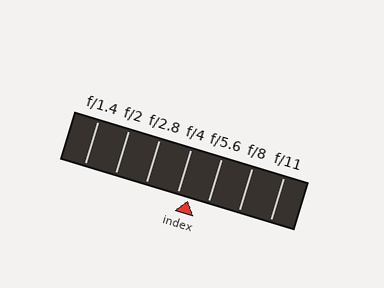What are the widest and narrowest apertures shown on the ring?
The widest aperture shown is f/1.4 and the narrowest is f/11.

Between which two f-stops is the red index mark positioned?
The index mark is between f/4 and f/5.6.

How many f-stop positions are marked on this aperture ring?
There are 7 f-stop positions marked.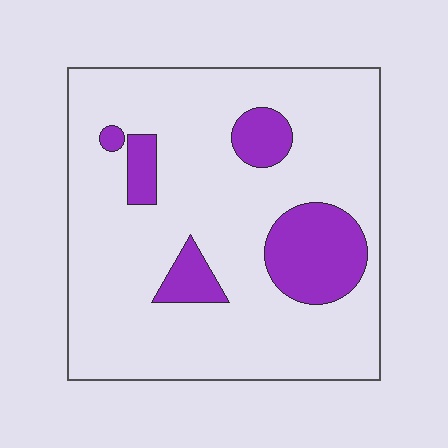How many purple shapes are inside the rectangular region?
5.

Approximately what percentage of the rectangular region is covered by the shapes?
Approximately 15%.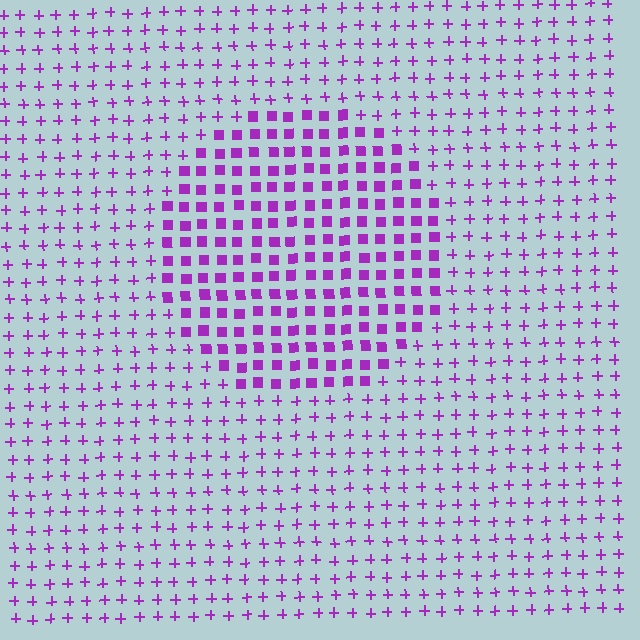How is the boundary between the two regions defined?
The boundary is defined by a change in element shape: squares inside vs. plus signs outside. All elements share the same color and spacing.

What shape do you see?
I see a circle.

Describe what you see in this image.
The image is filled with small purple elements arranged in a uniform grid. A circle-shaped region contains squares, while the surrounding area contains plus signs. The boundary is defined purely by the change in element shape.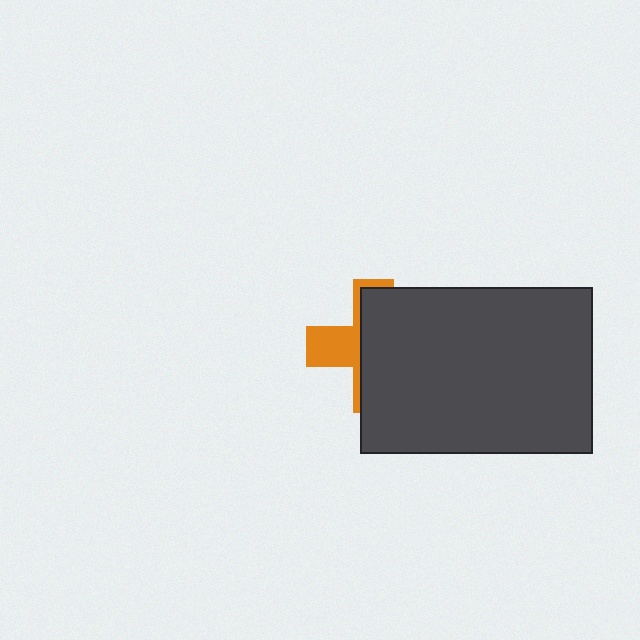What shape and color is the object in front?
The object in front is a dark gray rectangle.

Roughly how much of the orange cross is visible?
A small part of it is visible (roughly 33%).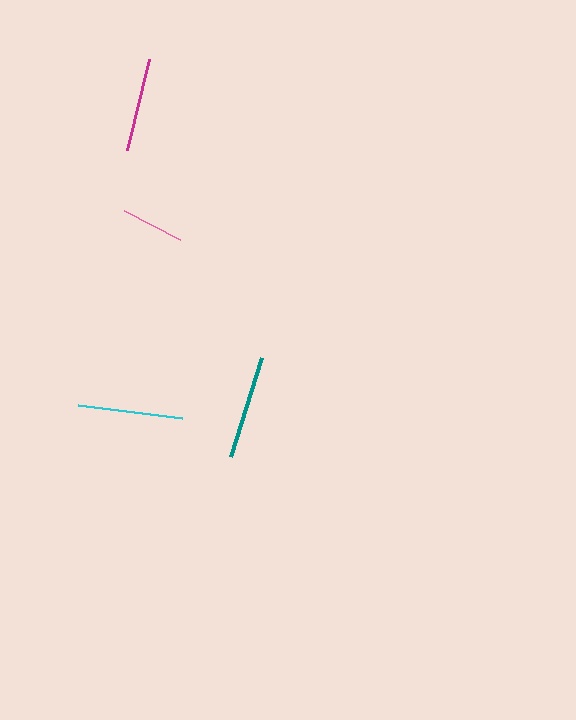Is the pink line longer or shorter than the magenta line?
The magenta line is longer than the pink line.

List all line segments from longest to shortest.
From longest to shortest: cyan, teal, magenta, pink.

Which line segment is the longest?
The cyan line is the longest at approximately 105 pixels.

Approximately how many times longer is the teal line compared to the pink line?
The teal line is approximately 1.6 times the length of the pink line.